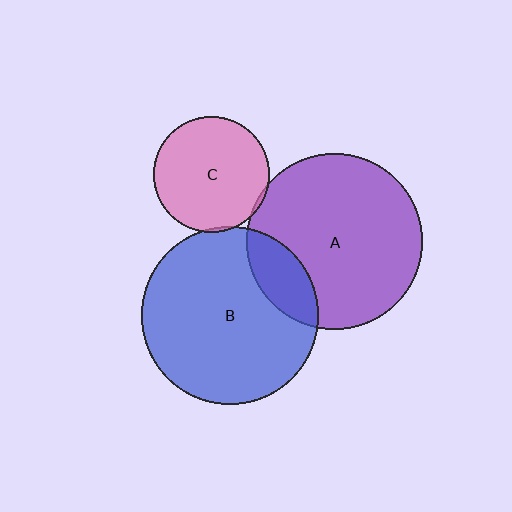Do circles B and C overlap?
Yes.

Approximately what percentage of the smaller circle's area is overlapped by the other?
Approximately 5%.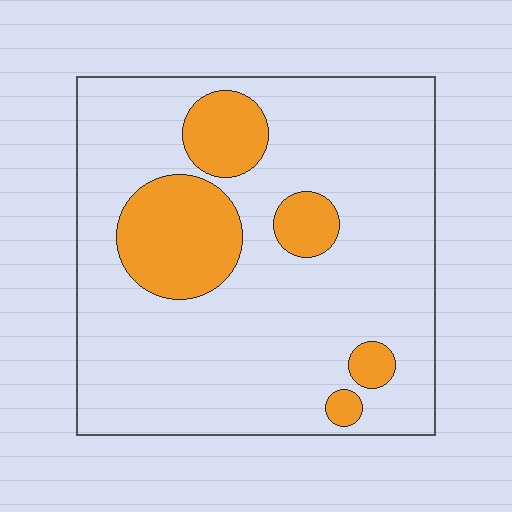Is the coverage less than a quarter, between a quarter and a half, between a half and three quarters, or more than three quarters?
Less than a quarter.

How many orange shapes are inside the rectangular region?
5.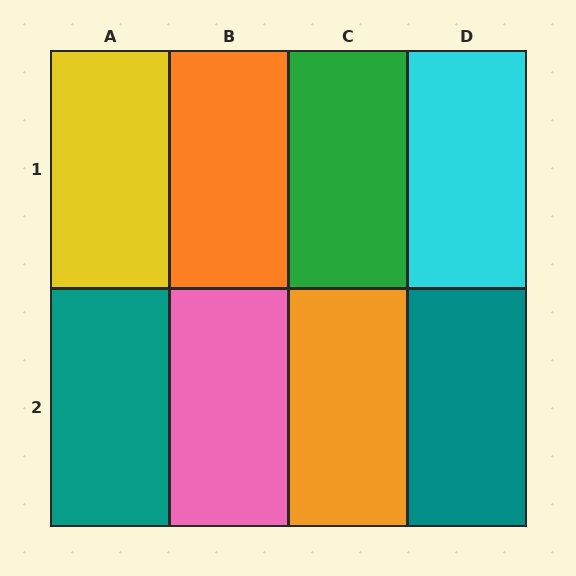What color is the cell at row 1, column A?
Yellow.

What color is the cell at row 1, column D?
Cyan.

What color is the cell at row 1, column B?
Orange.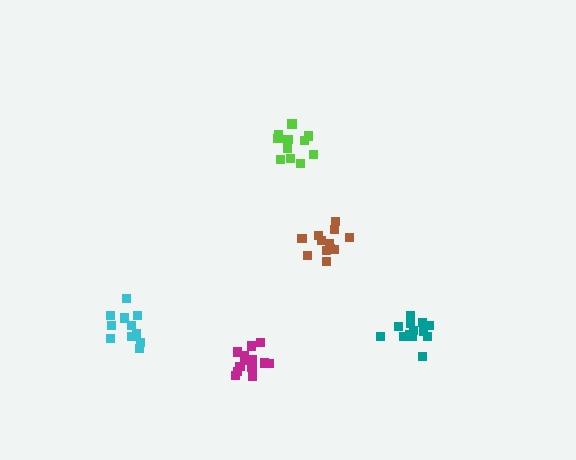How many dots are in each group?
Group 1: 14 dots, Group 2: 11 dots, Group 3: 12 dots, Group 4: 14 dots, Group 5: 12 dots (63 total).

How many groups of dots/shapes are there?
There are 5 groups.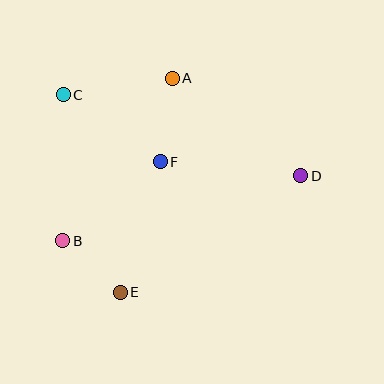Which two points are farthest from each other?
Points C and D are farthest from each other.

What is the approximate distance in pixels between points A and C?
The distance between A and C is approximately 110 pixels.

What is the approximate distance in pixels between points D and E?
The distance between D and E is approximately 215 pixels.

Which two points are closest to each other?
Points B and E are closest to each other.